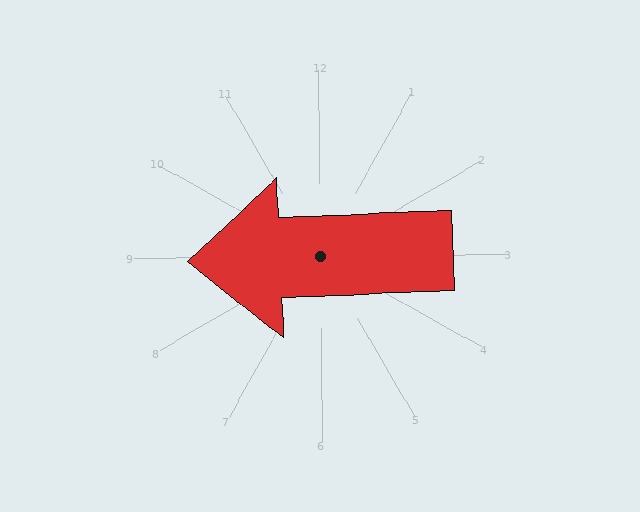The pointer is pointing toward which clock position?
Roughly 9 o'clock.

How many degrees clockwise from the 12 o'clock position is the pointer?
Approximately 268 degrees.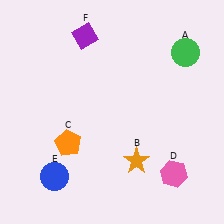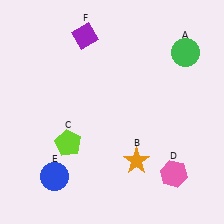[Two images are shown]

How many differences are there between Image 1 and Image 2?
There is 1 difference between the two images.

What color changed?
The pentagon (C) changed from orange in Image 1 to lime in Image 2.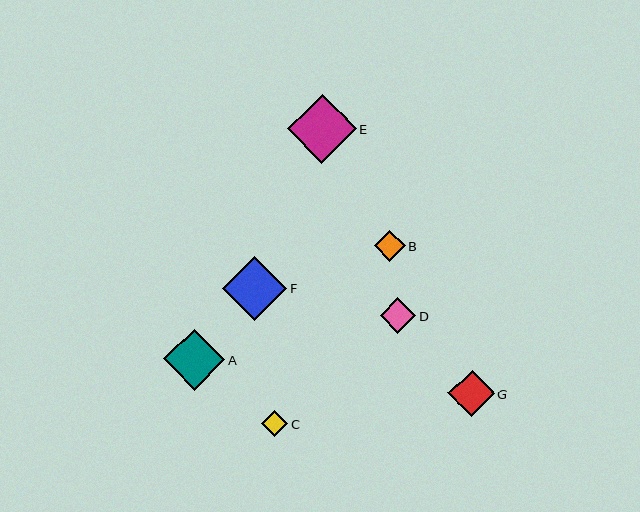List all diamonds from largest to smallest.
From largest to smallest: E, F, A, G, D, B, C.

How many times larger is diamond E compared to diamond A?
Diamond E is approximately 1.1 times the size of diamond A.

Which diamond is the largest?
Diamond E is the largest with a size of approximately 69 pixels.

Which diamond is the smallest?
Diamond C is the smallest with a size of approximately 26 pixels.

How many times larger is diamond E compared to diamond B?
Diamond E is approximately 2.2 times the size of diamond B.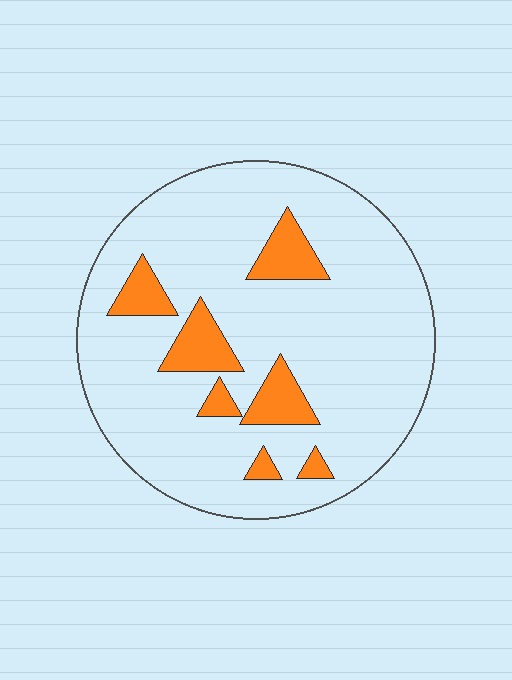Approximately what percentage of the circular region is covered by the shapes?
Approximately 15%.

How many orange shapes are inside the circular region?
7.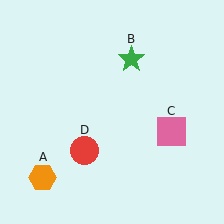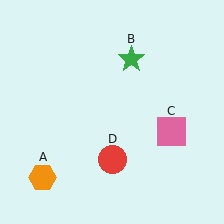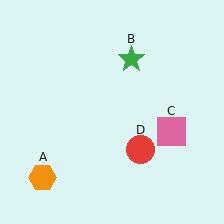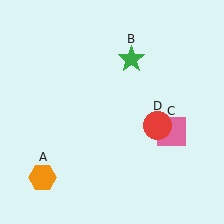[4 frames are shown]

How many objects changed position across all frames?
1 object changed position: red circle (object D).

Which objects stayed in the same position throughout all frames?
Orange hexagon (object A) and green star (object B) and pink square (object C) remained stationary.